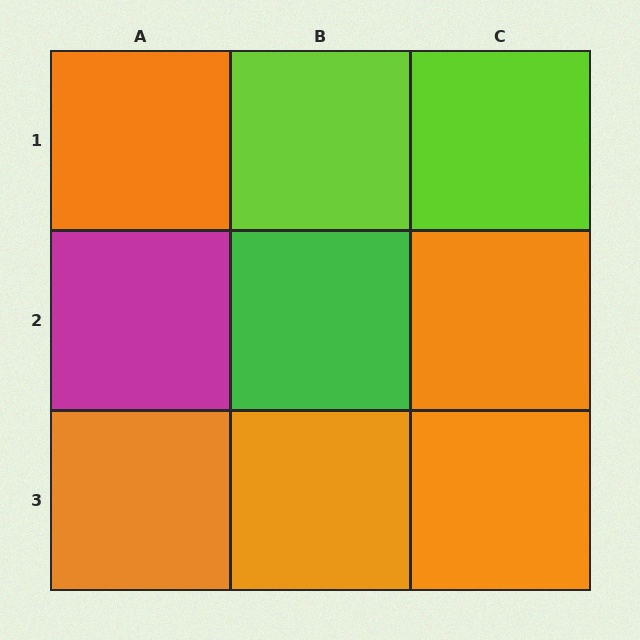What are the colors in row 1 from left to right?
Orange, lime, lime.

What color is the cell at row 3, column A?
Orange.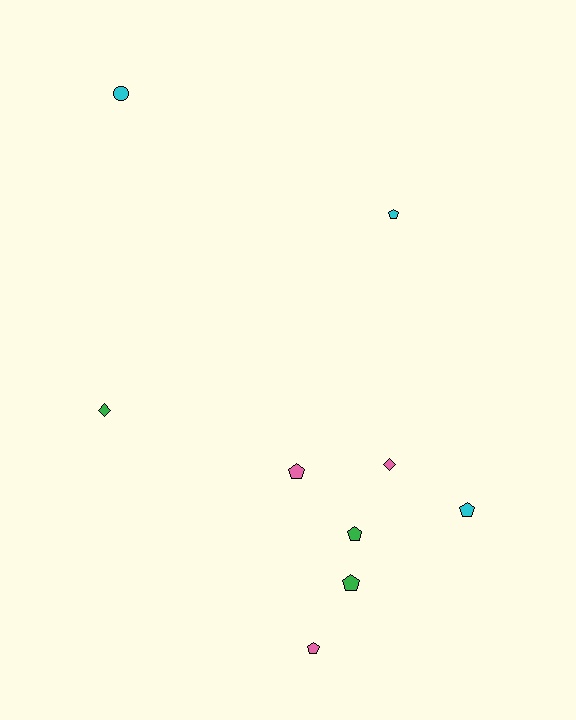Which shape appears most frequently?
Pentagon, with 6 objects.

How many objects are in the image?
There are 9 objects.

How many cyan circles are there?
There is 1 cyan circle.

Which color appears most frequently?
Green, with 3 objects.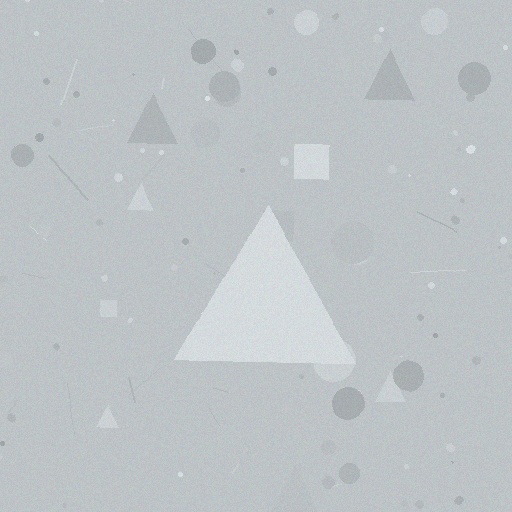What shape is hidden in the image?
A triangle is hidden in the image.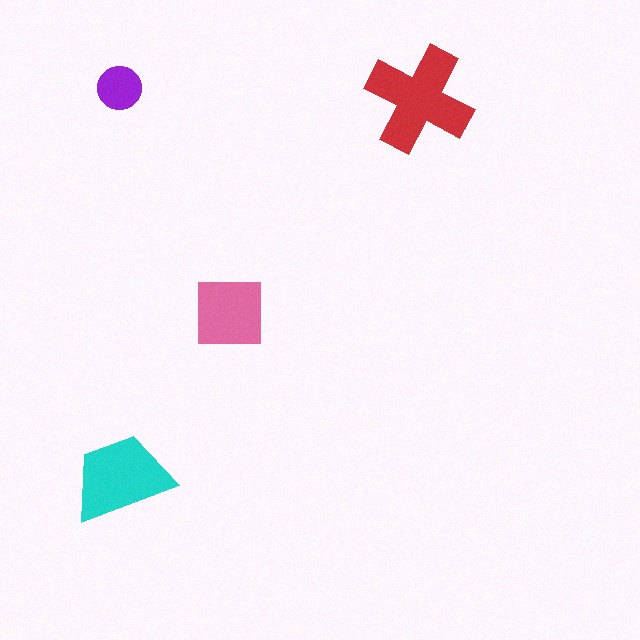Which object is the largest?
The red cross.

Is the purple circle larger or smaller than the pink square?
Smaller.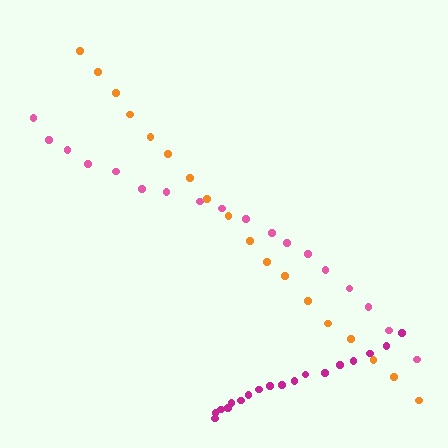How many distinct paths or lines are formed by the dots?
There are 3 distinct paths.